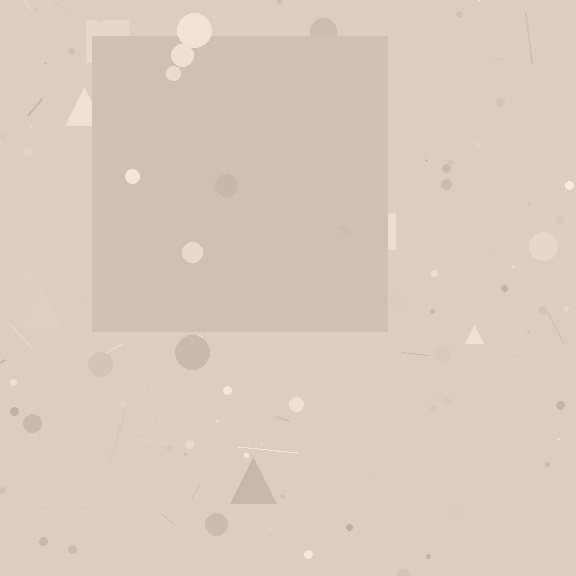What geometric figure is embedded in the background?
A square is embedded in the background.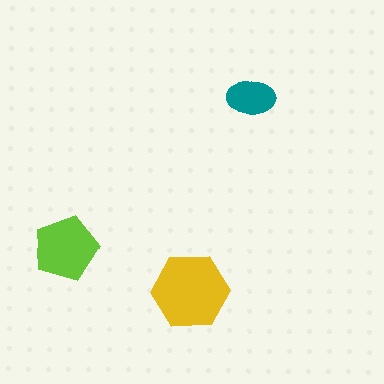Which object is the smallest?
The teal ellipse.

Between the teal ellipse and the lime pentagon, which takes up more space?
The lime pentagon.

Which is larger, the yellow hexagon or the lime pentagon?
The yellow hexagon.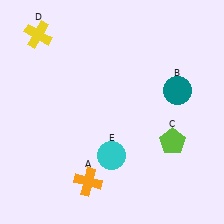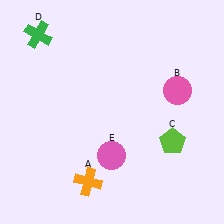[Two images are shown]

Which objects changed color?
B changed from teal to pink. D changed from yellow to green. E changed from cyan to pink.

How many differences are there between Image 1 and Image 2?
There are 3 differences between the two images.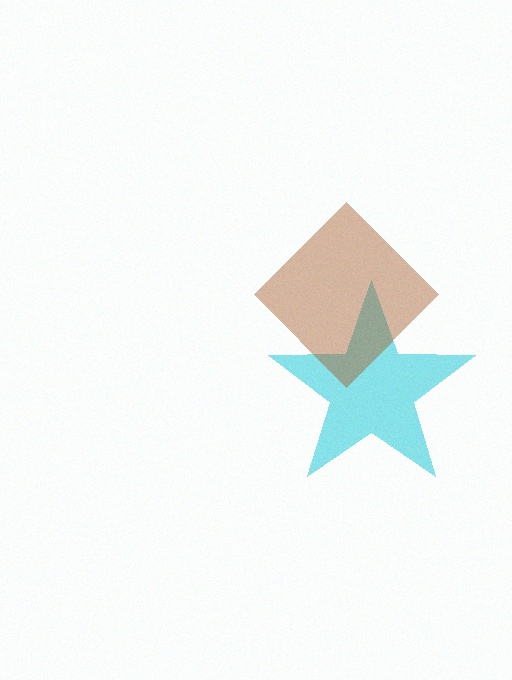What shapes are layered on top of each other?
The layered shapes are: a cyan star, a brown diamond.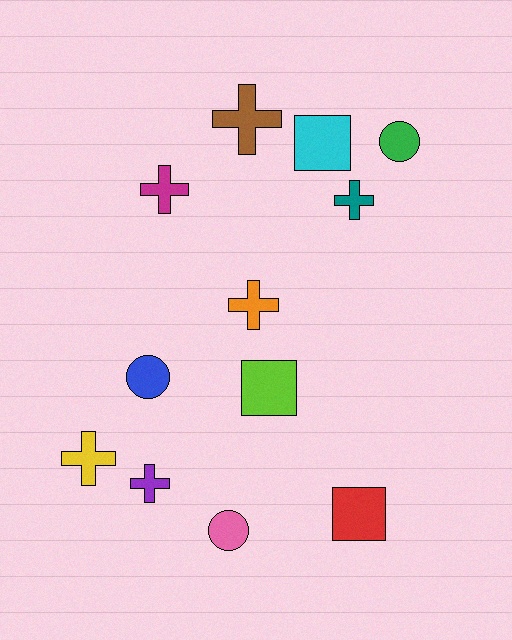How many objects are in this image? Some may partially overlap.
There are 12 objects.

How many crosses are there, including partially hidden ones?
There are 6 crosses.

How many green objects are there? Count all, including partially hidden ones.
There is 1 green object.